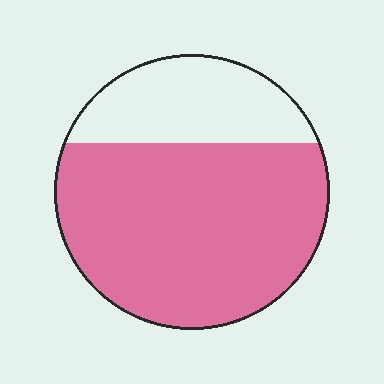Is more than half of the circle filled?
Yes.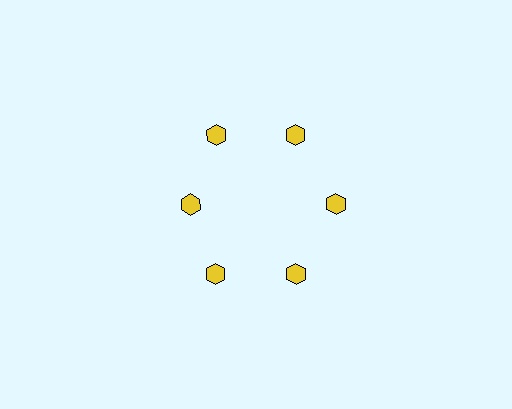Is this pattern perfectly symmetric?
No. The 6 yellow hexagons are arranged in a ring, but one element near the 9 o'clock position is pulled inward toward the center, breaking the 6-fold rotational symmetry.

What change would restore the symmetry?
The symmetry would be restored by moving it outward, back onto the ring so that all 6 hexagons sit at equal angles and equal distance from the center.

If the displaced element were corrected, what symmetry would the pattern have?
It would have 6-fold rotational symmetry — the pattern would map onto itself every 60 degrees.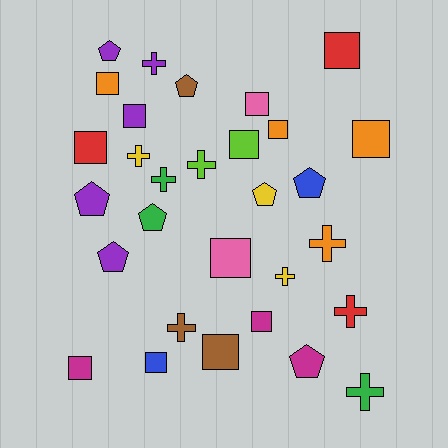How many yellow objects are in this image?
There are 3 yellow objects.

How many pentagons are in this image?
There are 8 pentagons.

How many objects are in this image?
There are 30 objects.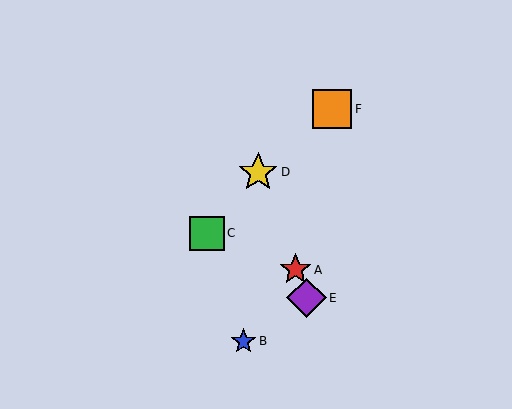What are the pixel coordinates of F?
Object F is at (332, 109).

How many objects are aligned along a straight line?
3 objects (A, D, E) are aligned along a straight line.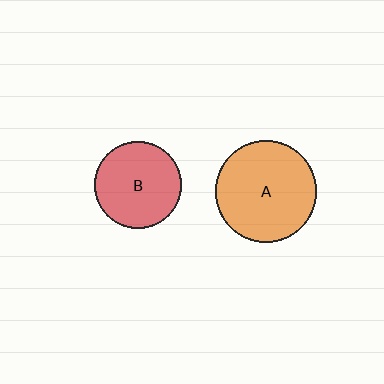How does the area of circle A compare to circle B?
Approximately 1.4 times.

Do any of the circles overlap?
No, none of the circles overlap.